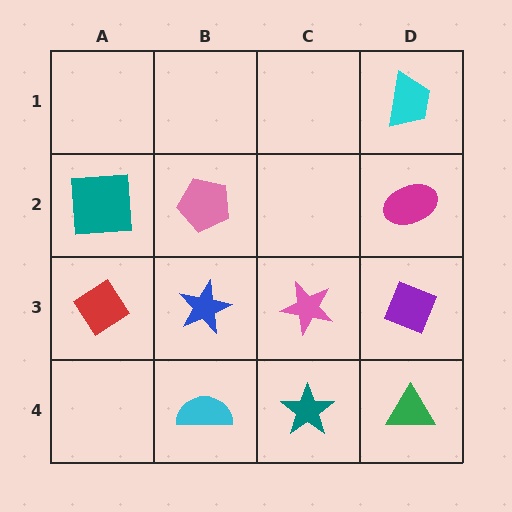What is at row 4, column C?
A teal star.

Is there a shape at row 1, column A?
No, that cell is empty.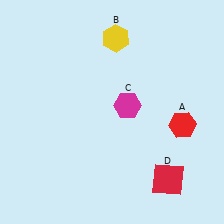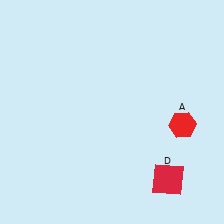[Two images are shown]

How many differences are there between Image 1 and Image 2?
There are 2 differences between the two images.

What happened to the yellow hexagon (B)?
The yellow hexagon (B) was removed in Image 2. It was in the top-right area of Image 1.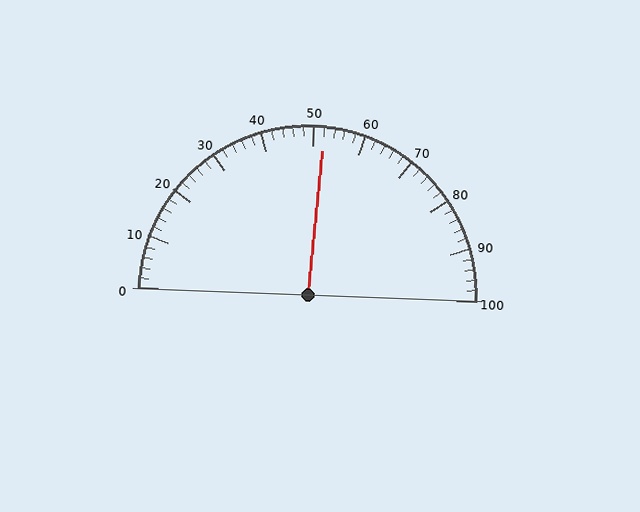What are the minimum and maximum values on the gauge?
The gauge ranges from 0 to 100.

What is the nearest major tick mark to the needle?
The nearest major tick mark is 50.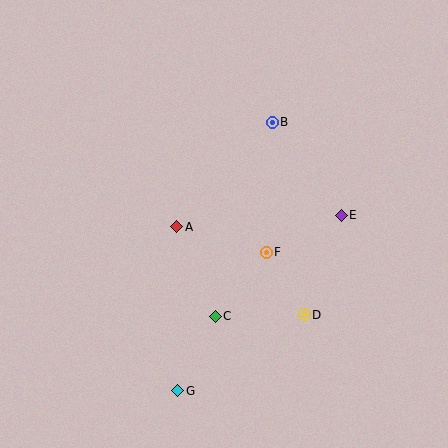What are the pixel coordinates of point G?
Point G is at (178, 391).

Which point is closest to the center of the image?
Point A at (177, 227) is closest to the center.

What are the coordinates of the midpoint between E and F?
The midpoint between E and F is at (304, 234).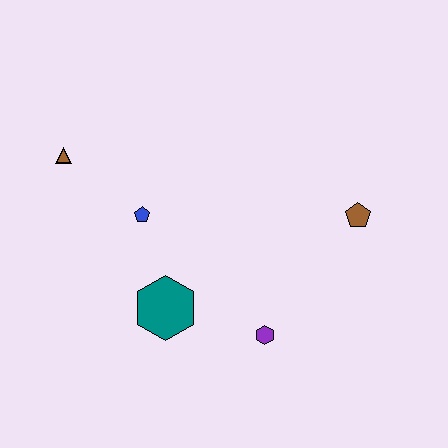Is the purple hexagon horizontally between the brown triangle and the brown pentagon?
Yes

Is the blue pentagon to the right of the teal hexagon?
No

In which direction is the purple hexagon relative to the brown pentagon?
The purple hexagon is below the brown pentagon.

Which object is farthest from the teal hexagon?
The brown pentagon is farthest from the teal hexagon.